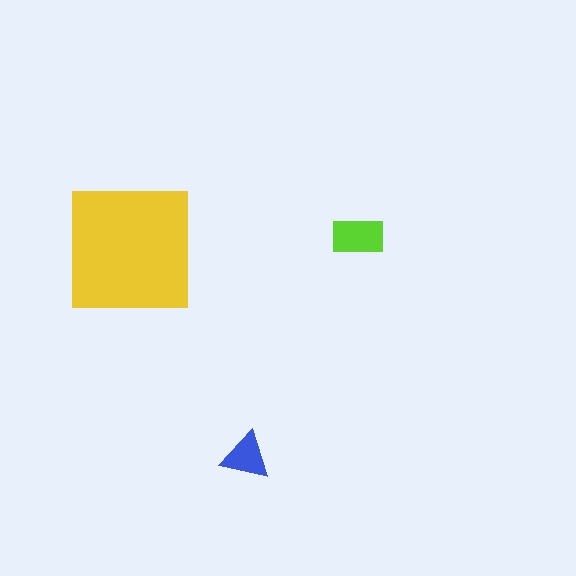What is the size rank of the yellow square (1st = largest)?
1st.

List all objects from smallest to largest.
The blue triangle, the lime rectangle, the yellow square.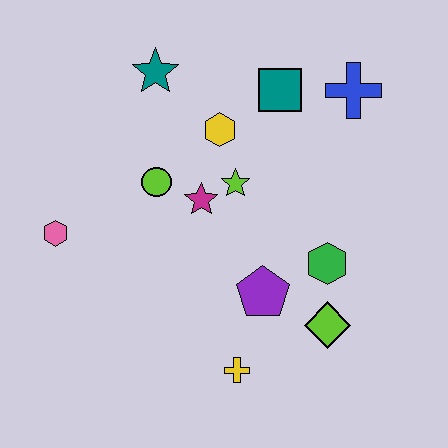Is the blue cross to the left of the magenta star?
No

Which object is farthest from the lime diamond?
The teal star is farthest from the lime diamond.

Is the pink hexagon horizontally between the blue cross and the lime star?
No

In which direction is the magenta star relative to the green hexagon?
The magenta star is to the left of the green hexagon.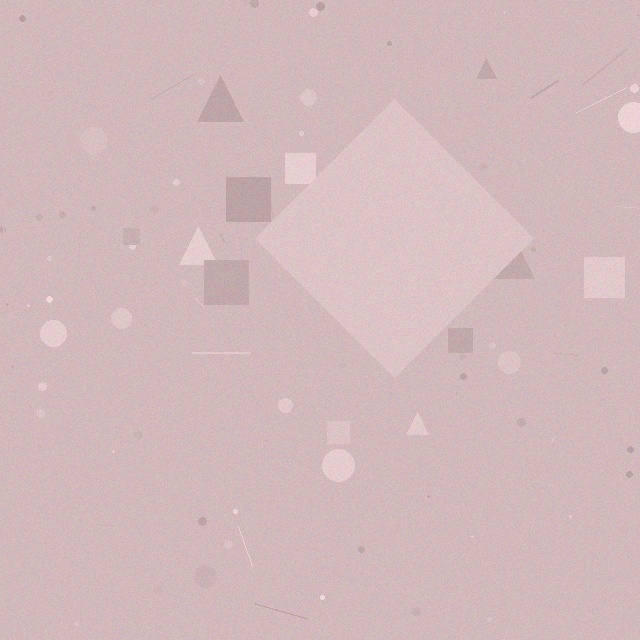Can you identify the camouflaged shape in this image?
The camouflaged shape is a diamond.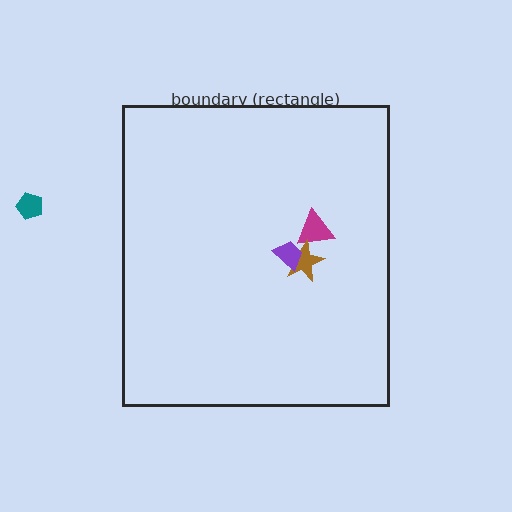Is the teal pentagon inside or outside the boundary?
Outside.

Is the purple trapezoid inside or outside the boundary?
Inside.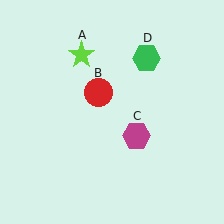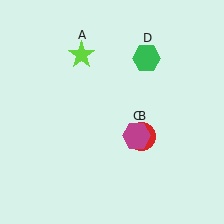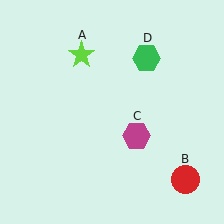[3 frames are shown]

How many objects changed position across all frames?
1 object changed position: red circle (object B).